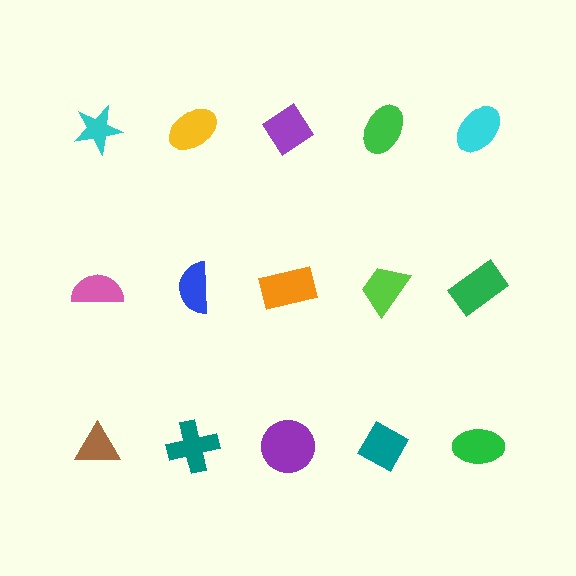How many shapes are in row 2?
5 shapes.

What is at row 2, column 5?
A green rectangle.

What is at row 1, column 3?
A purple diamond.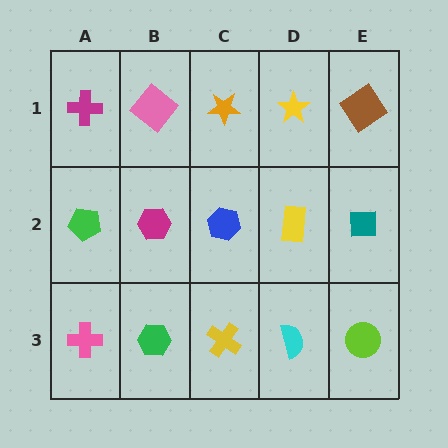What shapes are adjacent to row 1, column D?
A yellow rectangle (row 2, column D), an orange star (row 1, column C), a brown diamond (row 1, column E).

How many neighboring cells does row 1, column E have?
2.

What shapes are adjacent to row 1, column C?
A blue hexagon (row 2, column C), a pink diamond (row 1, column B), a yellow star (row 1, column D).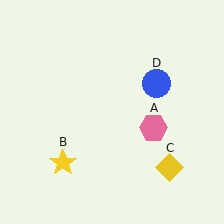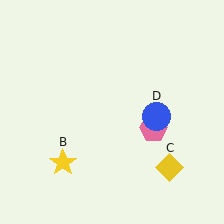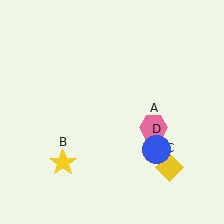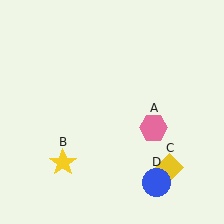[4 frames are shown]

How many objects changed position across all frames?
1 object changed position: blue circle (object D).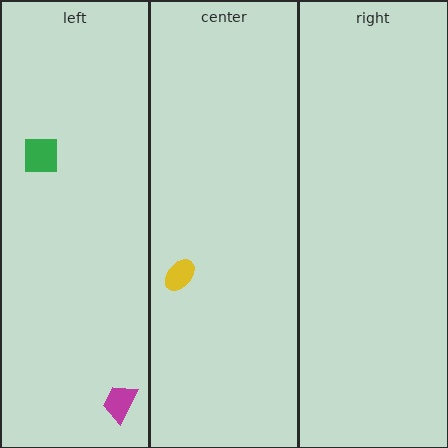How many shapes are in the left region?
2.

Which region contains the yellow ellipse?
The center region.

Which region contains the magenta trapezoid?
The left region.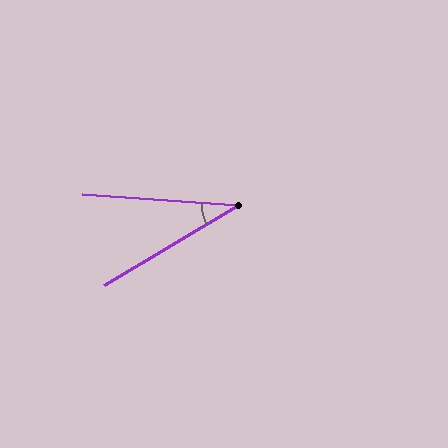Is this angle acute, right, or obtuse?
It is acute.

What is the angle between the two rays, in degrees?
Approximately 35 degrees.